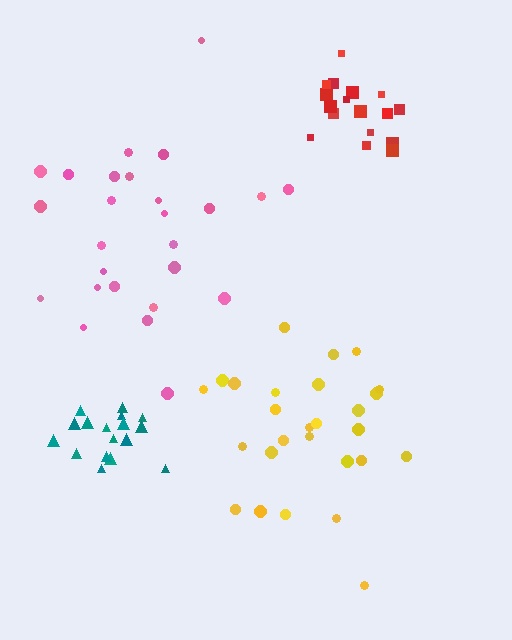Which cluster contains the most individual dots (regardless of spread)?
Yellow (27).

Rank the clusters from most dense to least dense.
teal, red, yellow, pink.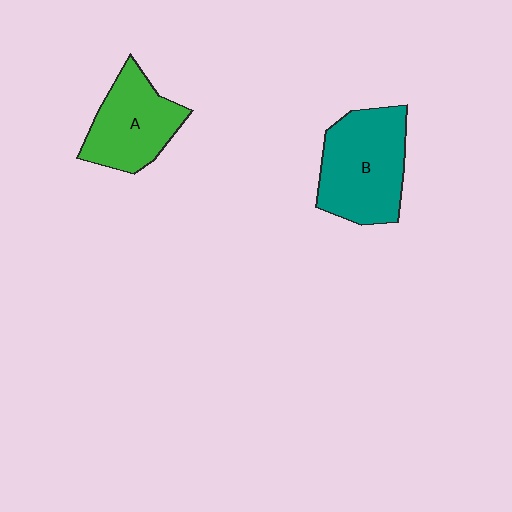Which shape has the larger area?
Shape B (teal).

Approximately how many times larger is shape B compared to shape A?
Approximately 1.3 times.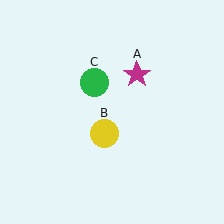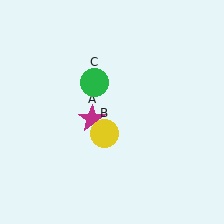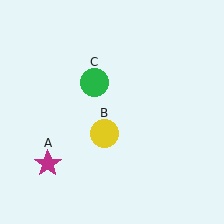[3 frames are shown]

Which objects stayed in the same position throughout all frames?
Yellow circle (object B) and green circle (object C) remained stationary.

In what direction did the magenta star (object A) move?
The magenta star (object A) moved down and to the left.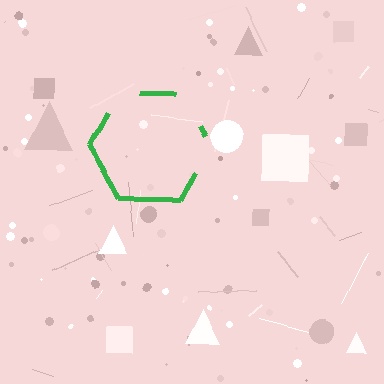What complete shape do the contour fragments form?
The contour fragments form a hexagon.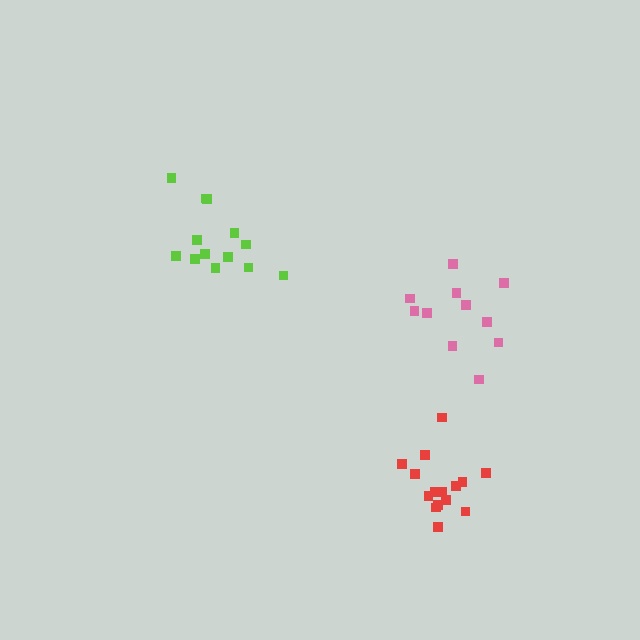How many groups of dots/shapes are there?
There are 3 groups.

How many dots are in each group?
Group 1: 13 dots, Group 2: 15 dots, Group 3: 11 dots (39 total).